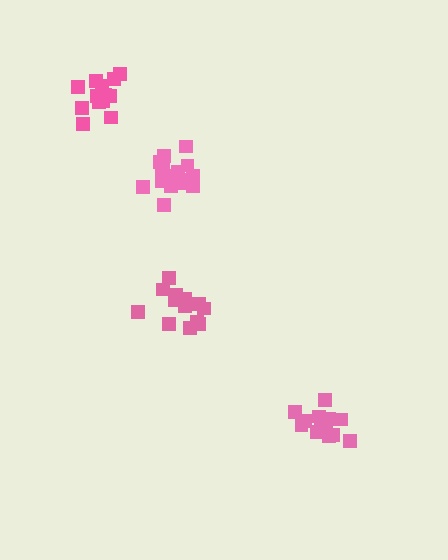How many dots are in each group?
Group 1: 14 dots, Group 2: 13 dots, Group 3: 13 dots, Group 4: 17 dots (57 total).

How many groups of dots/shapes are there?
There are 4 groups.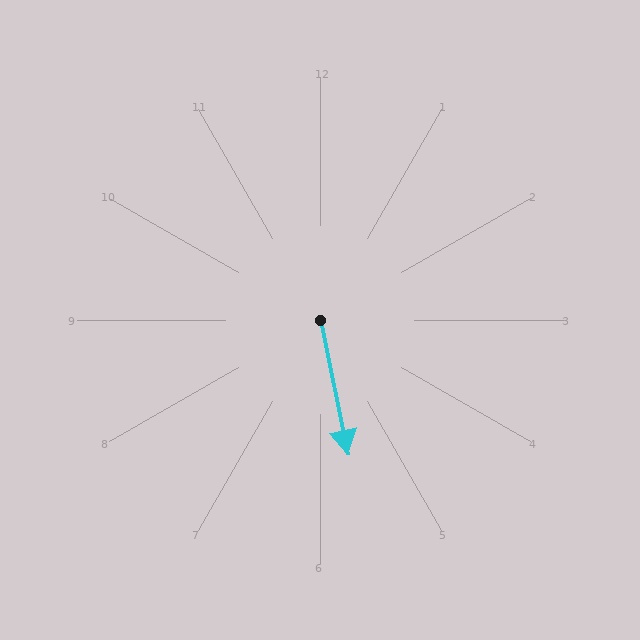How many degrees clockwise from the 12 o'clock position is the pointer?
Approximately 168 degrees.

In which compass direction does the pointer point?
South.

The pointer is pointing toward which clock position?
Roughly 6 o'clock.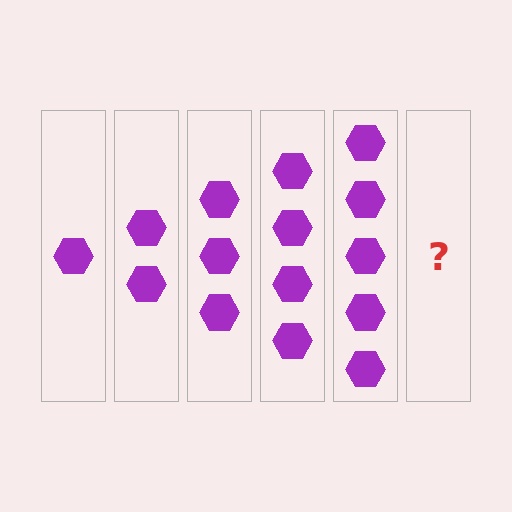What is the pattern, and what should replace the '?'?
The pattern is that each step adds one more hexagon. The '?' should be 6 hexagons.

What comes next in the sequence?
The next element should be 6 hexagons.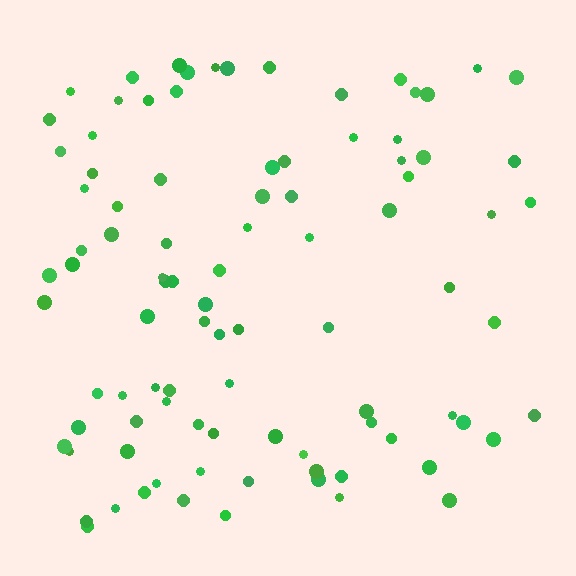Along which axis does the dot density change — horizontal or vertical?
Horizontal.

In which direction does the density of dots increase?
From right to left, with the left side densest.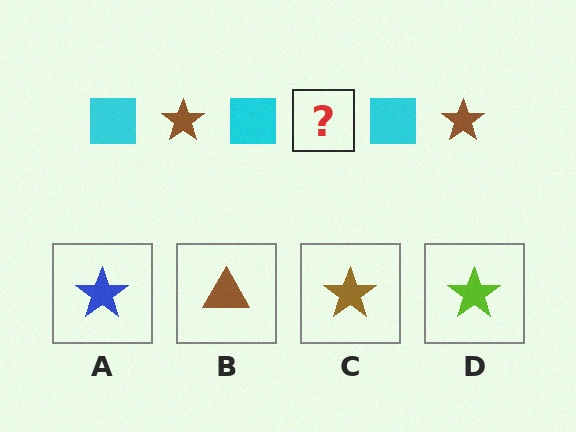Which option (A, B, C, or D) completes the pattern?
C.